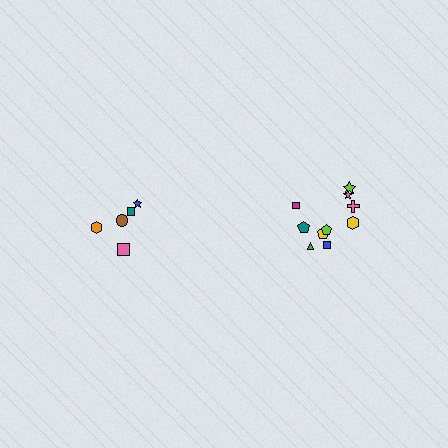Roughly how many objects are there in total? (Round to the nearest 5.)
Roughly 15 objects in total.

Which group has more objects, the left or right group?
The right group.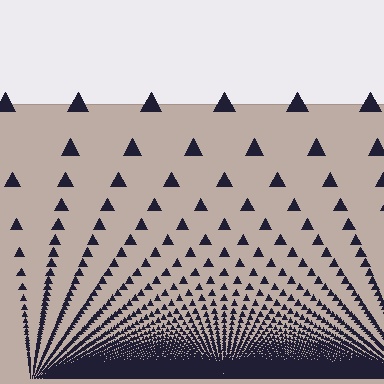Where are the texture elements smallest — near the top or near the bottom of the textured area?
Near the bottom.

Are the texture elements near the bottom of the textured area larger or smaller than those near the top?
Smaller. The gradient is inverted — elements near the bottom are smaller and denser.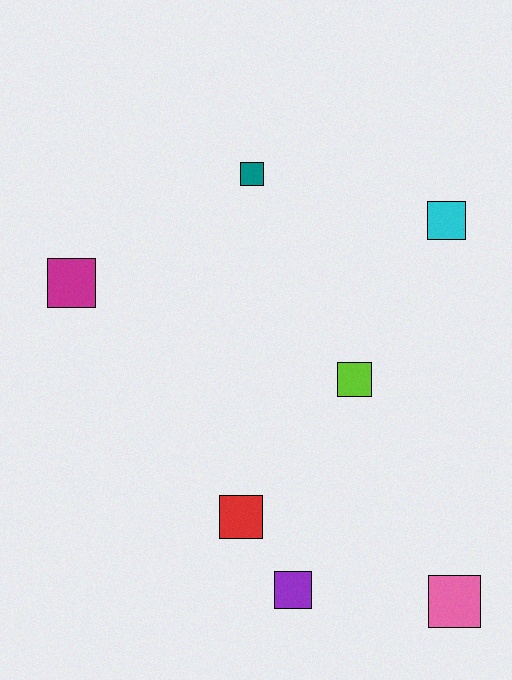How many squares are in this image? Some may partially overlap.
There are 7 squares.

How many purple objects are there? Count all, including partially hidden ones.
There is 1 purple object.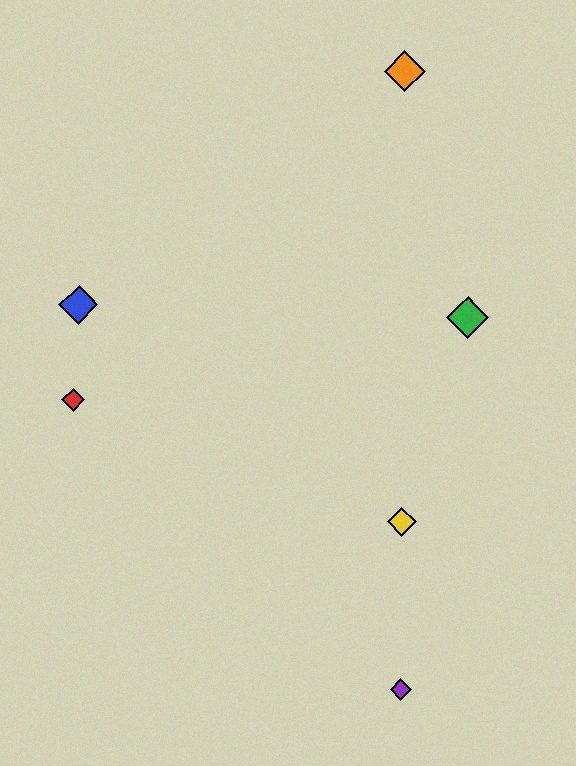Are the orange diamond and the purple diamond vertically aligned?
Yes, both are at x≈405.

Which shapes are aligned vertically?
The yellow diamond, the purple diamond, the orange diamond are aligned vertically.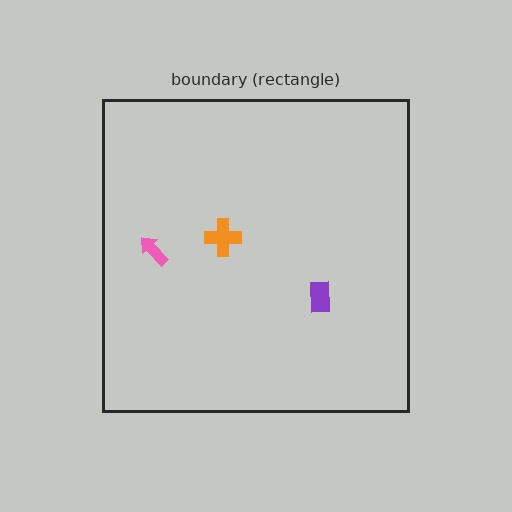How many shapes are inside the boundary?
3 inside, 0 outside.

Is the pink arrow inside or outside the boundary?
Inside.